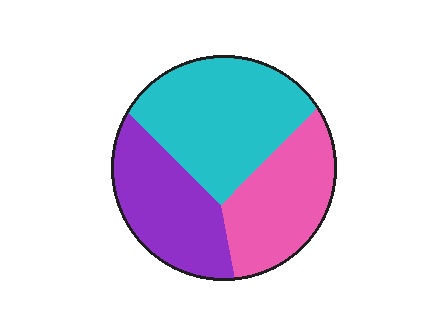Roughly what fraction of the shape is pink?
Pink takes up about one third (1/3) of the shape.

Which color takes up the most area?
Cyan, at roughly 40%.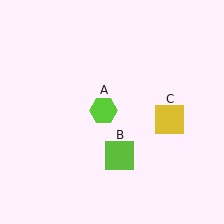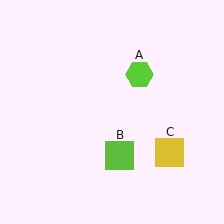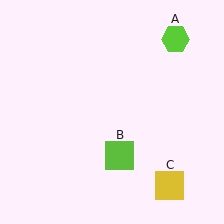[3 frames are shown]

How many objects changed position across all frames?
2 objects changed position: lime hexagon (object A), yellow square (object C).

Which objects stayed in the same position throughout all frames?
Lime square (object B) remained stationary.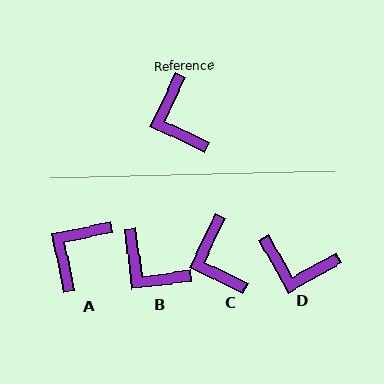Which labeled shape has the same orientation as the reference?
C.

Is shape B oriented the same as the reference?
No, it is off by about 33 degrees.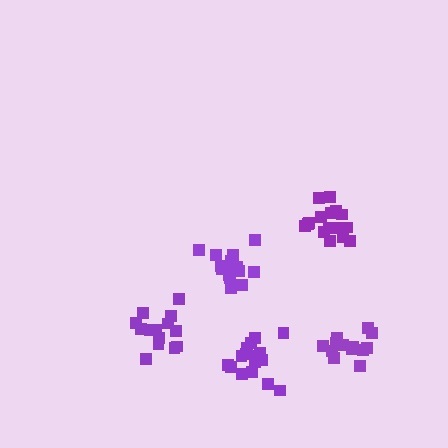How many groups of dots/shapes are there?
There are 5 groups.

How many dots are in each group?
Group 1: 13 dots, Group 2: 17 dots, Group 3: 14 dots, Group 4: 16 dots, Group 5: 16 dots (76 total).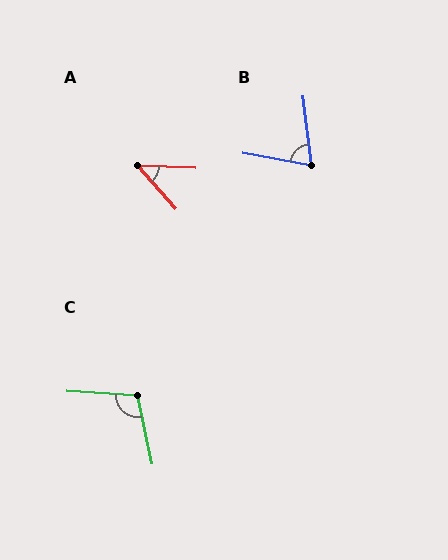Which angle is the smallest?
A, at approximately 46 degrees.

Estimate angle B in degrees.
Approximately 73 degrees.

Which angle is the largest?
C, at approximately 106 degrees.